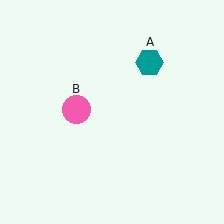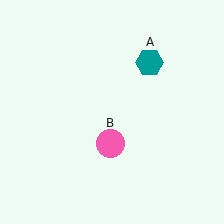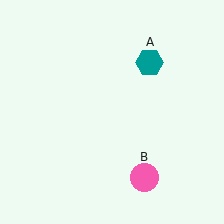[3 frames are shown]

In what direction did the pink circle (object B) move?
The pink circle (object B) moved down and to the right.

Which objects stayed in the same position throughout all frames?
Teal hexagon (object A) remained stationary.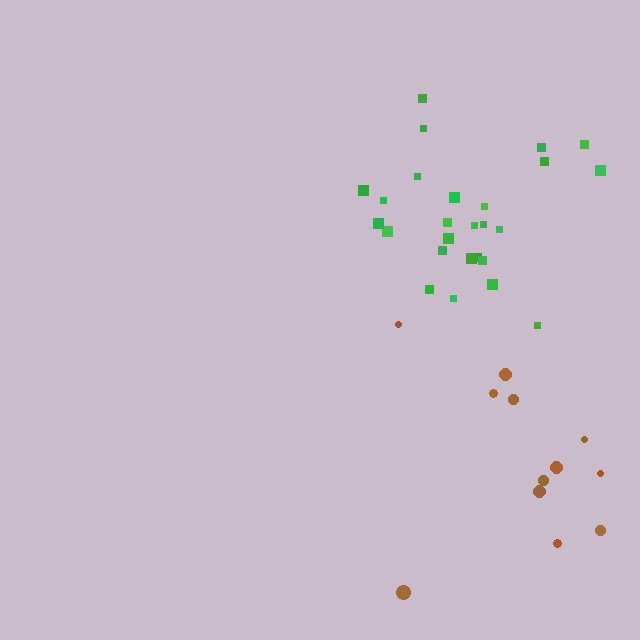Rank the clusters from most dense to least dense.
green, brown.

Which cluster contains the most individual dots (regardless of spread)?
Green (26).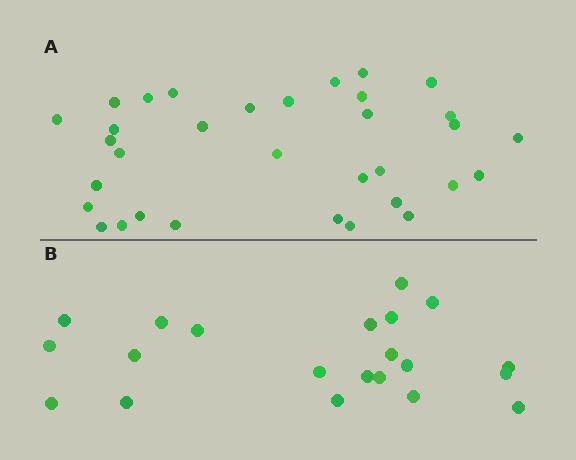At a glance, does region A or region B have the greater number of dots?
Region A (the top region) has more dots.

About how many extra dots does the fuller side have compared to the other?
Region A has roughly 12 or so more dots than region B.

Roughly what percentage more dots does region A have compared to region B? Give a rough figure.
About 55% more.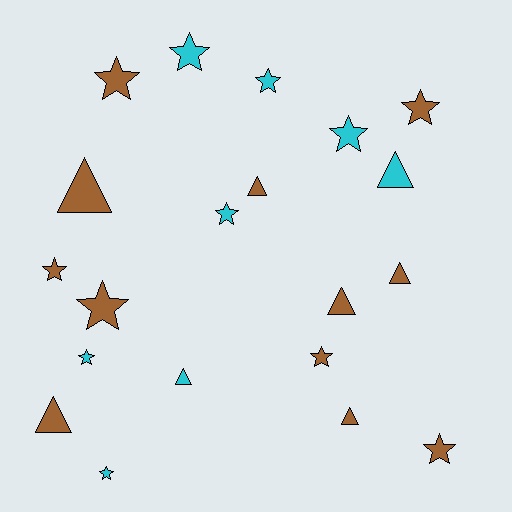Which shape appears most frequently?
Star, with 12 objects.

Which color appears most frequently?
Brown, with 12 objects.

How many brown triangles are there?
There are 6 brown triangles.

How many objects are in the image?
There are 20 objects.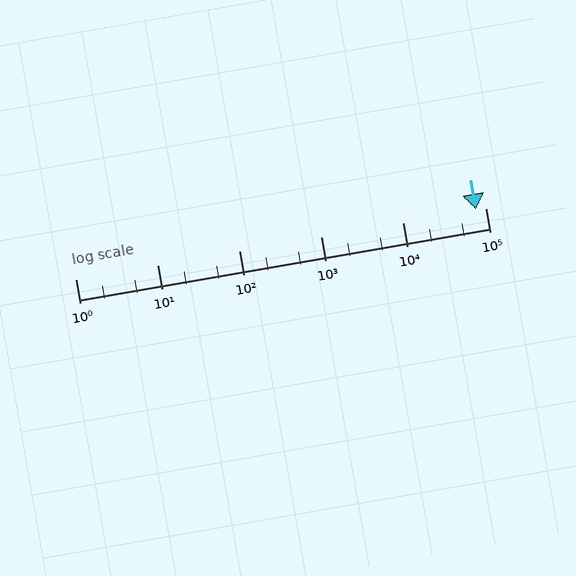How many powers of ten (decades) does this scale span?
The scale spans 5 decades, from 1 to 100000.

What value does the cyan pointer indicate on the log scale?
The pointer indicates approximately 76000.